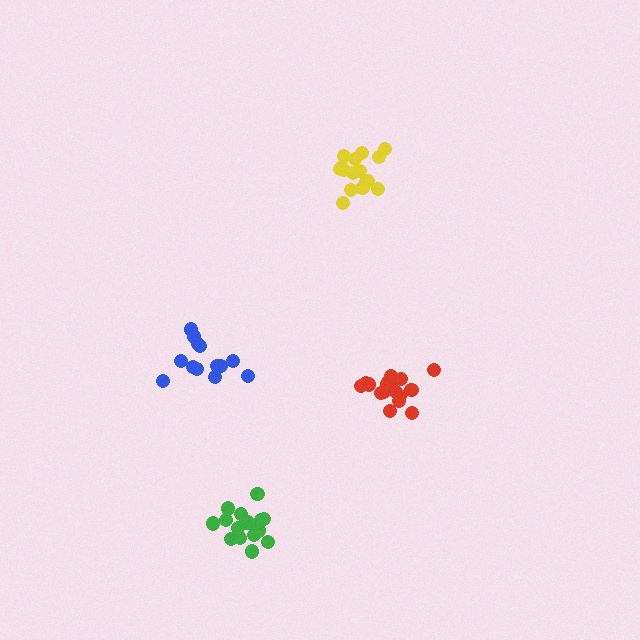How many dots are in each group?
Group 1: 13 dots, Group 2: 18 dots, Group 3: 16 dots, Group 4: 17 dots (64 total).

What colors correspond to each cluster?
The clusters are colored: blue, red, yellow, green.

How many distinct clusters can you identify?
There are 4 distinct clusters.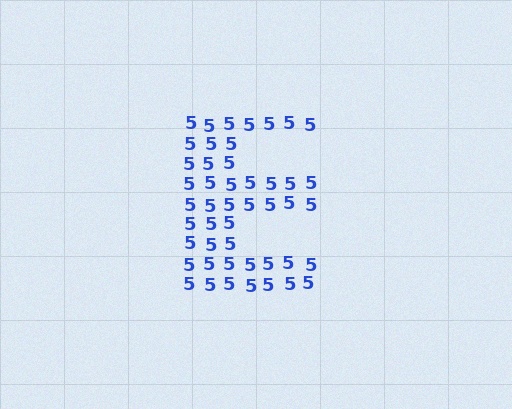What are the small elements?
The small elements are digit 5's.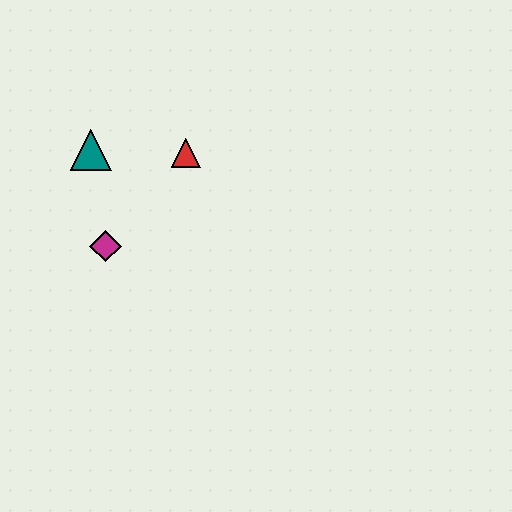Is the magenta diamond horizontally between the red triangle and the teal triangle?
Yes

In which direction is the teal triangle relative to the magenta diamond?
The teal triangle is above the magenta diamond.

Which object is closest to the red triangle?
The teal triangle is closest to the red triangle.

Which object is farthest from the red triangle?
The magenta diamond is farthest from the red triangle.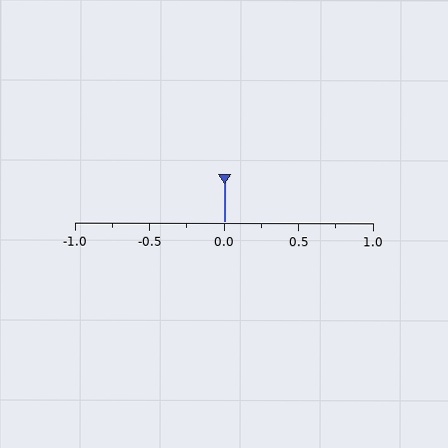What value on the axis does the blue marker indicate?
The marker indicates approximately 0.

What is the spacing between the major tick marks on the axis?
The major ticks are spaced 0.5 apart.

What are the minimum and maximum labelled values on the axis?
The axis runs from -1.0 to 1.0.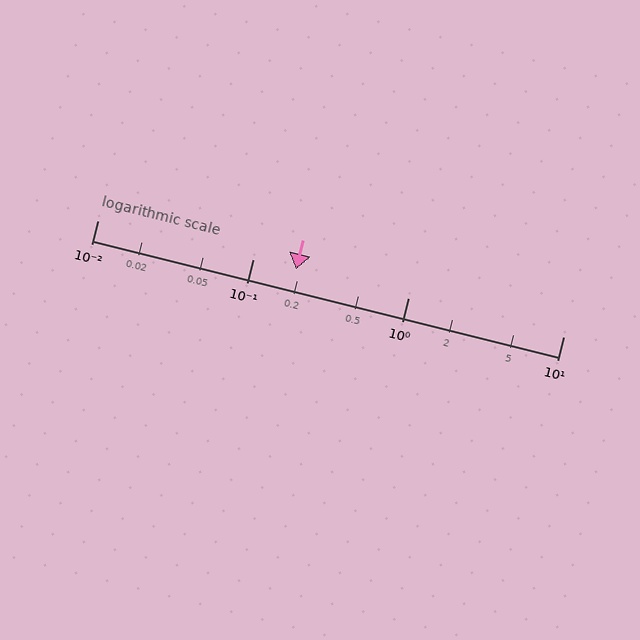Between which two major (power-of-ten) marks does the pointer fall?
The pointer is between 0.1 and 1.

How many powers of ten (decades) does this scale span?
The scale spans 3 decades, from 0.01 to 10.